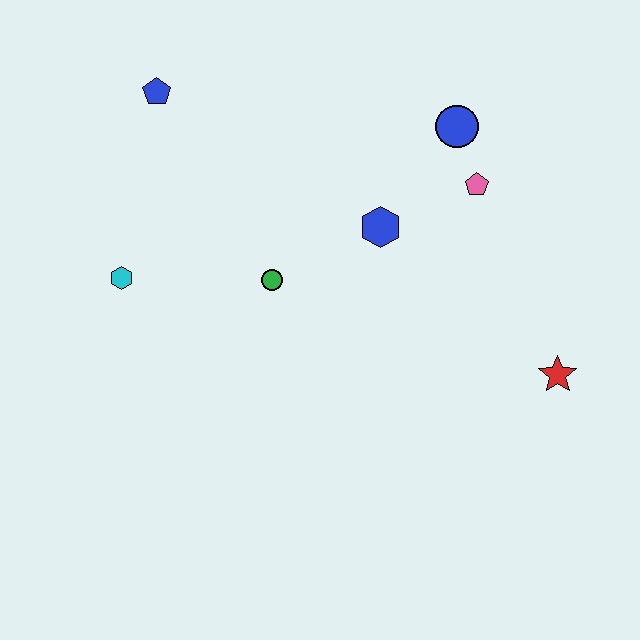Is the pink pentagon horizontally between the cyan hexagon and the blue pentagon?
No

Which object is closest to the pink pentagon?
The blue circle is closest to the pink pentagon.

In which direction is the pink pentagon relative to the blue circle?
The pink pentagon is below the blue circle.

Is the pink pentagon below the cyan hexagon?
No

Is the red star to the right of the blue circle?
Yes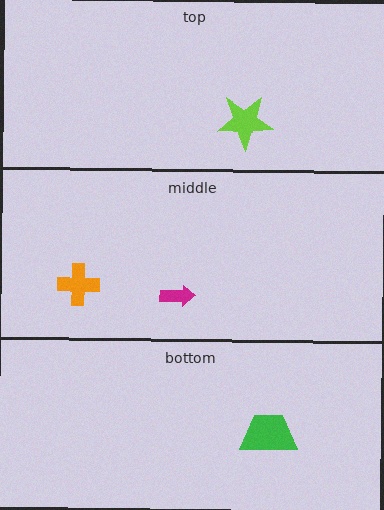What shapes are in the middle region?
The magenta arrow, the orange cross.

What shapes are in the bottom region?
The green trapezoid.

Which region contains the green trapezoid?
The bottom region.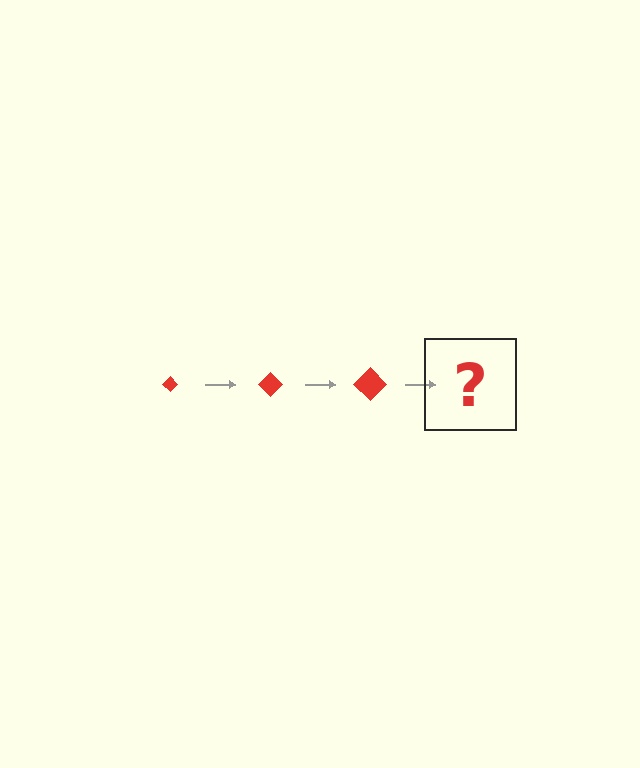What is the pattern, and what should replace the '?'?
The pattern is that the diamond gets progressively larger each step. The '?' should be a red diamond, larger than the previous one.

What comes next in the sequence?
The next element should be a red diamond, larger than the previous one.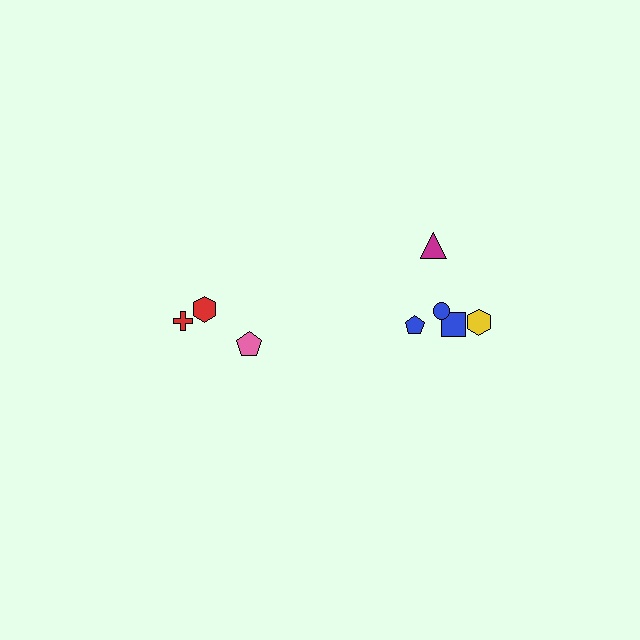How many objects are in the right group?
There are 5 objects.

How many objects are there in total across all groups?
There are 8 objects.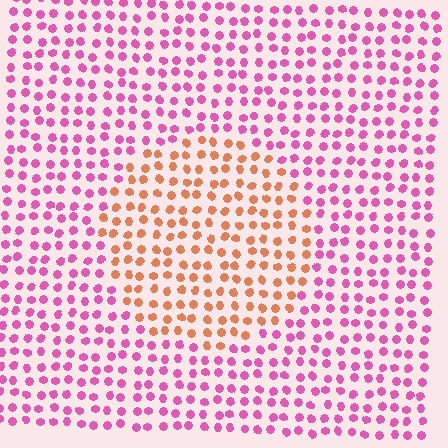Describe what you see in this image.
The image is filled with small pink elements in a uniform arrangement. A circle-shaped region is visible where the elements are tinted to a slightly different hue, forming a subtle color boundary.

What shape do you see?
I see a circle.